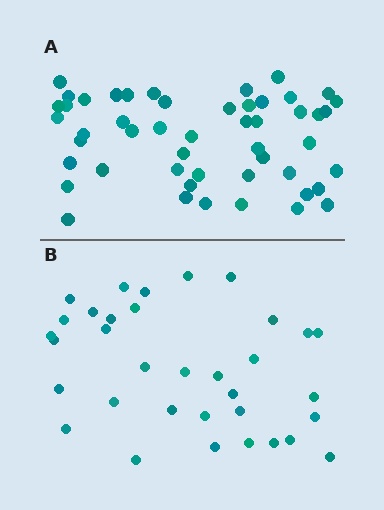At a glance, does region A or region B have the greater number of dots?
Region A (the top region) has more dots.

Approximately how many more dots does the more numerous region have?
Region A has approximately 15 more dots than region B.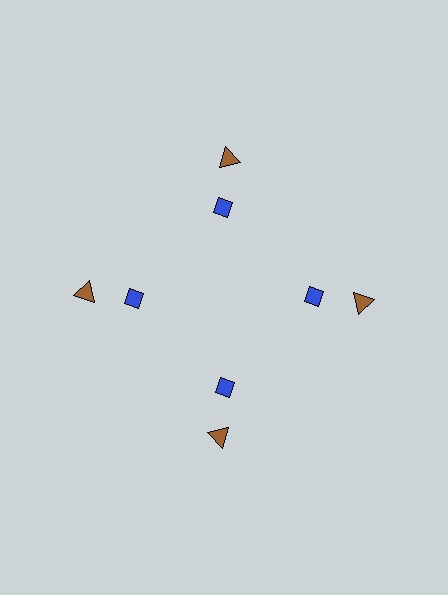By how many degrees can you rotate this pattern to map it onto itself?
The pattern maps onto itself every 90 degrees of rotation.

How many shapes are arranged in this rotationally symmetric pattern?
There are 8 shapes, arranged in 4 groups of 2.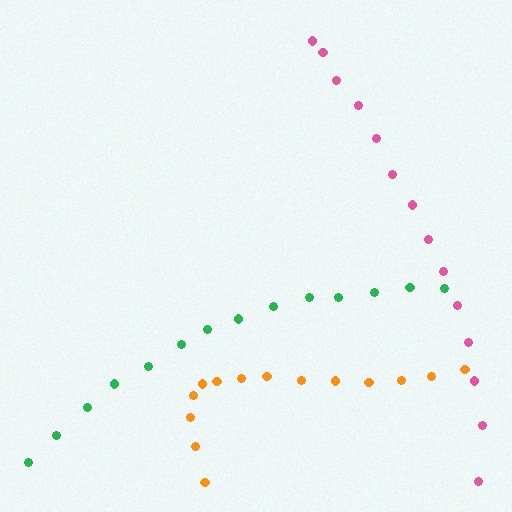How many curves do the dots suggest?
There are 3 distinct paths.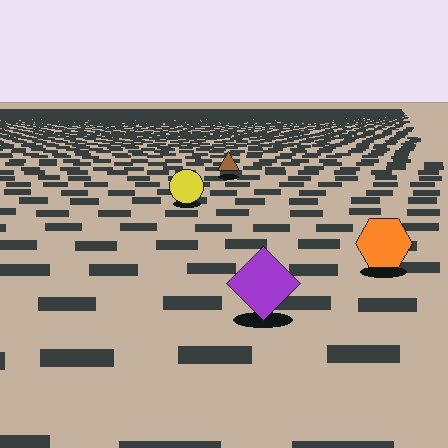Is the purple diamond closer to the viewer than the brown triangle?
Yes. The purple diamond is closer — you can tell from the texture gradient: the ground texture is coarser near it.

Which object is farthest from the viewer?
The brown triangle is farthest from the viewer. It appears smaller and the ground texture around it is denser.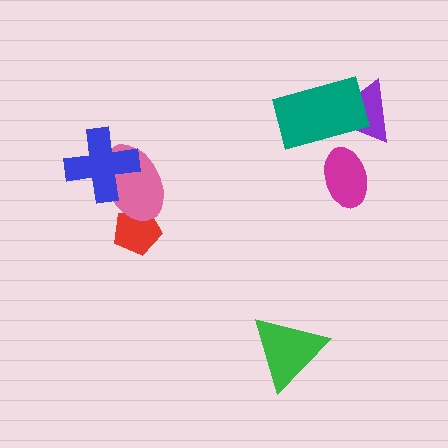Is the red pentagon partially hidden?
Yes, it is partially covered by another shape.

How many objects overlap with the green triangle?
0 objects overlap with the green triangle.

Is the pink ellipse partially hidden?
Yes, it is partially covered by another shape.